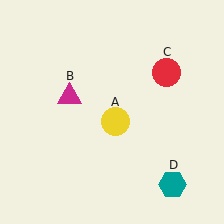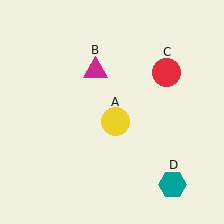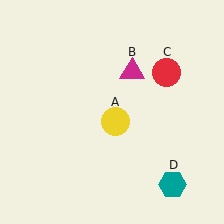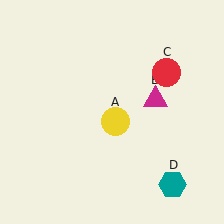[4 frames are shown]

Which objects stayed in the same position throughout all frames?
Yellow circle (object A) and red circle (object C) and teal hexagon (object D) remained stationary.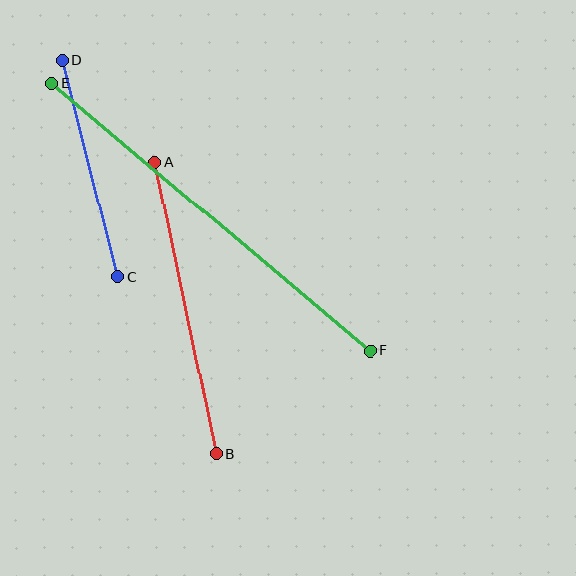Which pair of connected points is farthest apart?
Points E and F are farthest apart.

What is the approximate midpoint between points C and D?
The midpoint is at approximately (90, 168) pixels.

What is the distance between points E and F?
The distance is approximately 416 pixels.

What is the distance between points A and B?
The distance is approximately 298 pixels.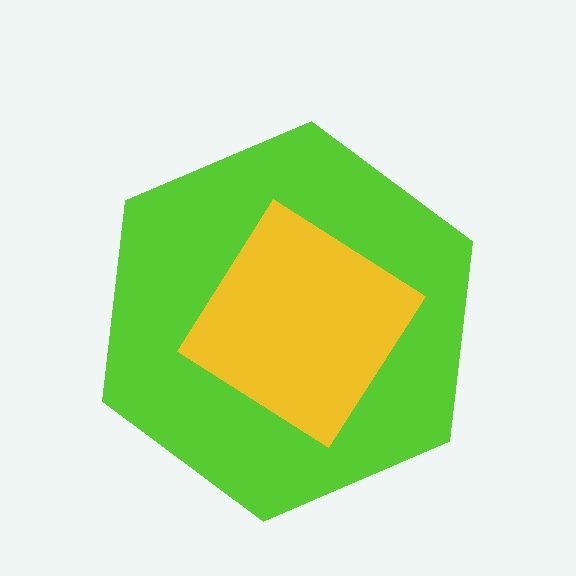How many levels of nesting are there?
2.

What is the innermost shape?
The yellow diamond.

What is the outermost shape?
The lime hexagon.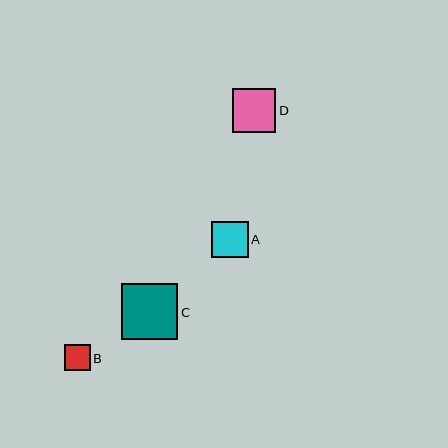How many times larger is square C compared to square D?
Square C is approximately 1.3 times the size of square D.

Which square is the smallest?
Square B is the smallest with a size of approximately 26 pixels.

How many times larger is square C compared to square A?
Square C is approximately 1.5 times the size of square A.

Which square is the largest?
Square C is the largest with a size of approximately 56 pixels.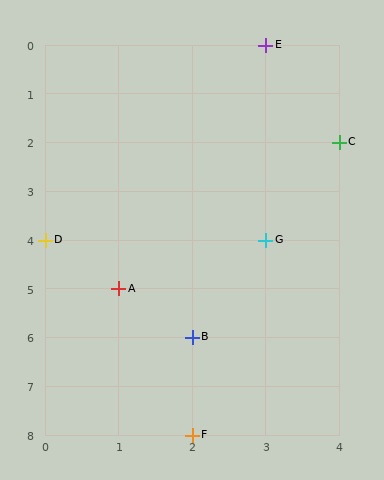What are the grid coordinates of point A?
Point A is at grid coordinates (1, 5).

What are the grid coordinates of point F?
Point F is at grid coordinates (2, 8).